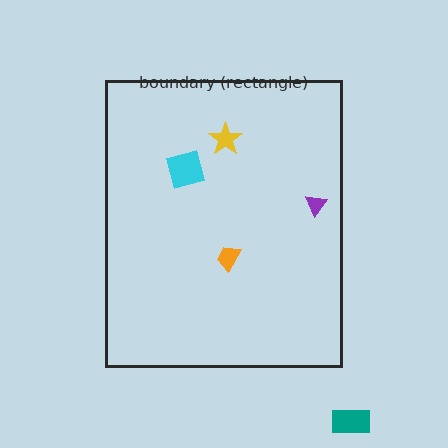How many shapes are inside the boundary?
4 inside, 1 outside.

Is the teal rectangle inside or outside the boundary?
Outside.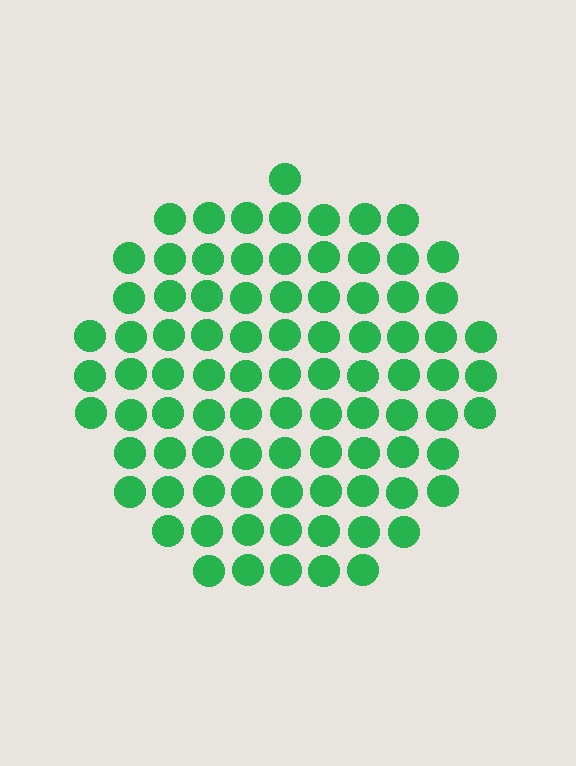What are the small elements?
The small elements are circles.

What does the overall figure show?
The overall figure shows a circle.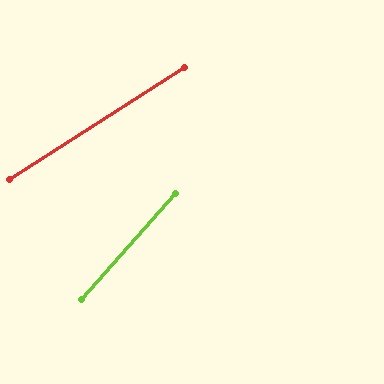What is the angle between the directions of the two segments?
Approximately 16 degrees.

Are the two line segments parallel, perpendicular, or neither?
Neither parallel nor perpendicular — they differ by about 16°.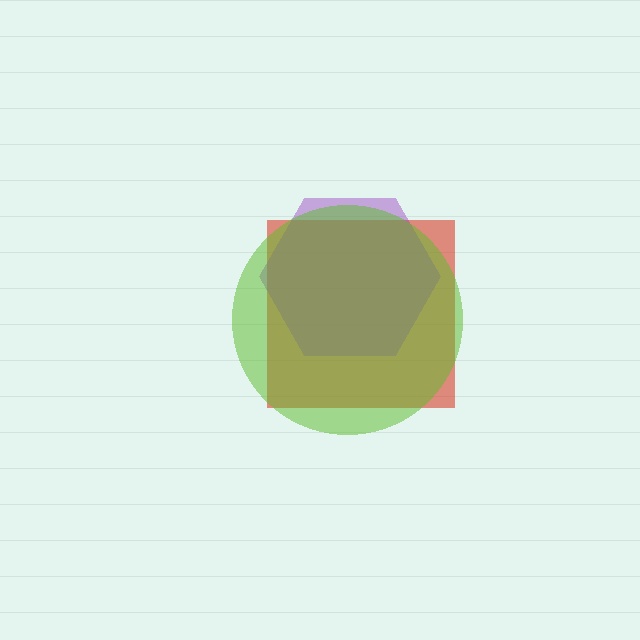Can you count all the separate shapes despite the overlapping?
Yes, there are 3 separate shapes.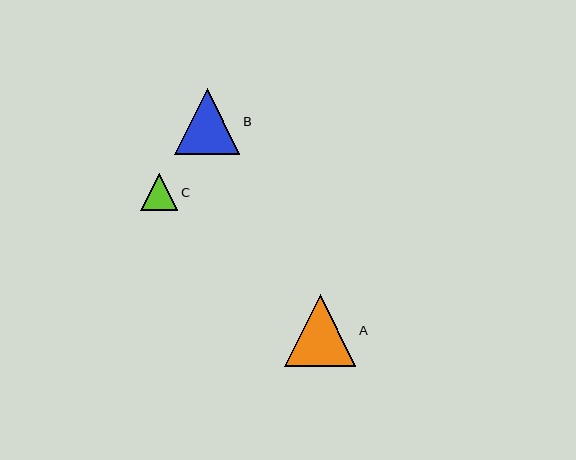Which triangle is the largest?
Triangle A is the largest with a size of approximately 72 pixels.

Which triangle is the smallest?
Triangle C is the smallest with a size of approximately 37 pixels.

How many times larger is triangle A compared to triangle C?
Triangle A is approximately 1.9 times the size of triangle C.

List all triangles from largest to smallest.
From largest to smallest: A, B, C.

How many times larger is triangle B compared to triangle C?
Triangle B is approximately 1.8 times the size of triangle C.